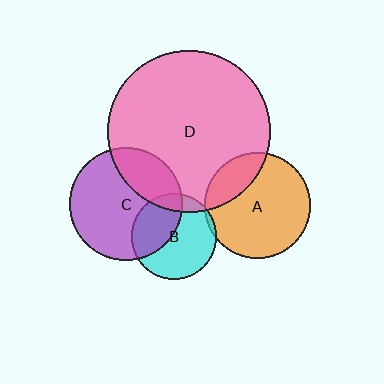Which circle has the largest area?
Circle D (pink).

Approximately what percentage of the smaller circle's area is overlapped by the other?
Approximately 20%.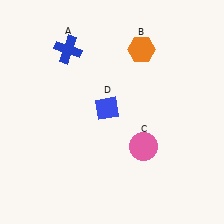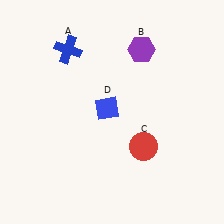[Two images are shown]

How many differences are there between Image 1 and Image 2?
There are 2 differences between the two images.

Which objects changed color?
B changed from orange to purple. C changed from pink to red.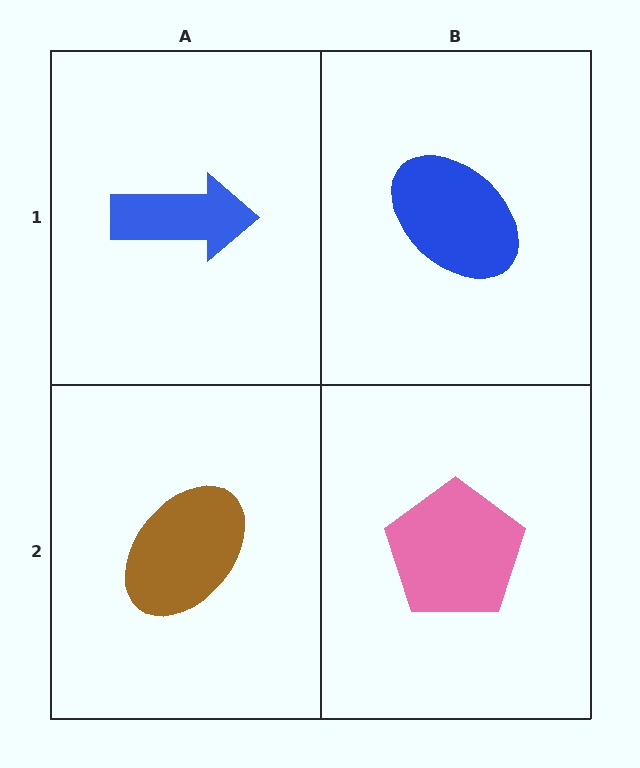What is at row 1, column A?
A blue arrow.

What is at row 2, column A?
A brown ellipse.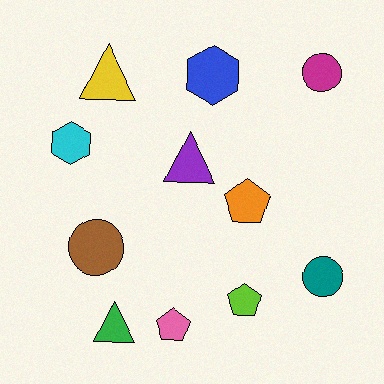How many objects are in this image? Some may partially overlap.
There are 11 objects.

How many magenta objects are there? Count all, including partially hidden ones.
There is 1 magenta object.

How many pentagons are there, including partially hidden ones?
There are 3 pentagons.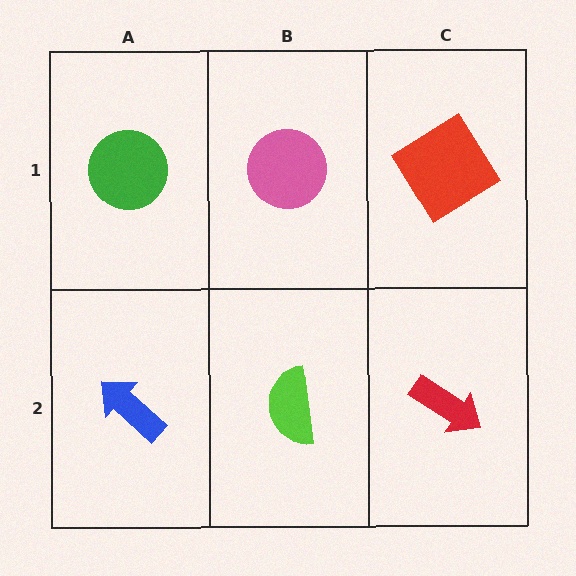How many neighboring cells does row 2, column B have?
3.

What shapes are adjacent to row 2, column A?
A green circle (row 1, column A), a lime semicircle (row 2, column B).